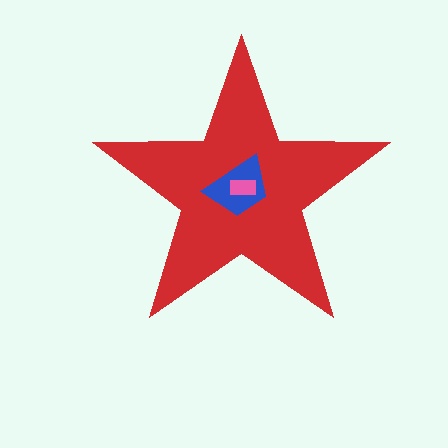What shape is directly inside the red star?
The blue trapezoid.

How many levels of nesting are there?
3.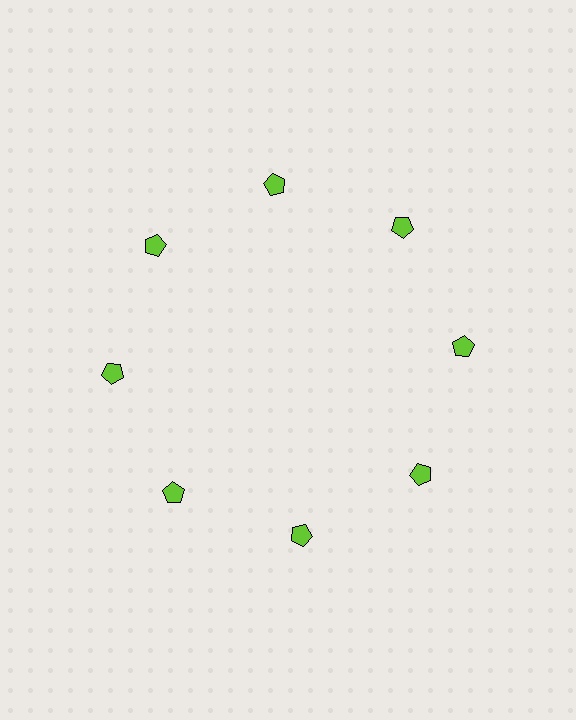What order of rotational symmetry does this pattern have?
This pattern has 8-fold rotational symmetry.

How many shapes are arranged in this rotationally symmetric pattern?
There are 8 shapes, arranged in 8 groups of 1.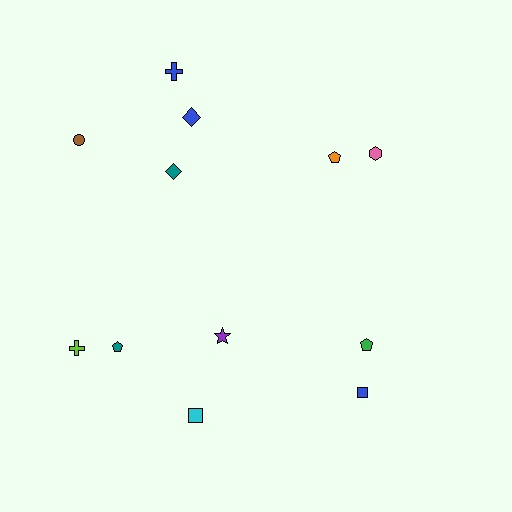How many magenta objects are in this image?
There are no magenta objects.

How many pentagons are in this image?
There are 3 pentagons.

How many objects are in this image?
There are 12 objects.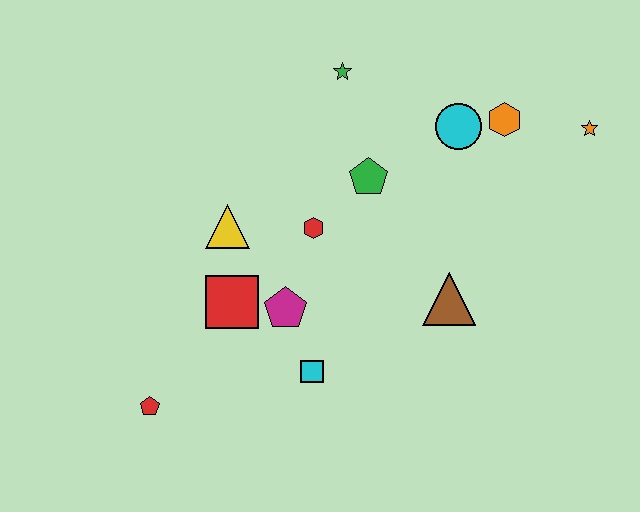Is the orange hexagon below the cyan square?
No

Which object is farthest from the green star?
The red pentagon is farthest from the green star.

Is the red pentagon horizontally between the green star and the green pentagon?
No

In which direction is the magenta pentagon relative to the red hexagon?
The magenta pentagon is below the red hexagon.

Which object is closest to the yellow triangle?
The red square is closest to the yellow triangle.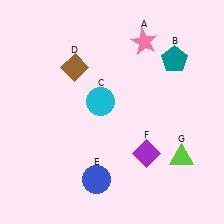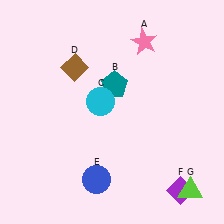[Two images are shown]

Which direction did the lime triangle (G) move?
The lime triangle (G) moved down.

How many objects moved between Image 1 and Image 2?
3 objects moved between the two images.